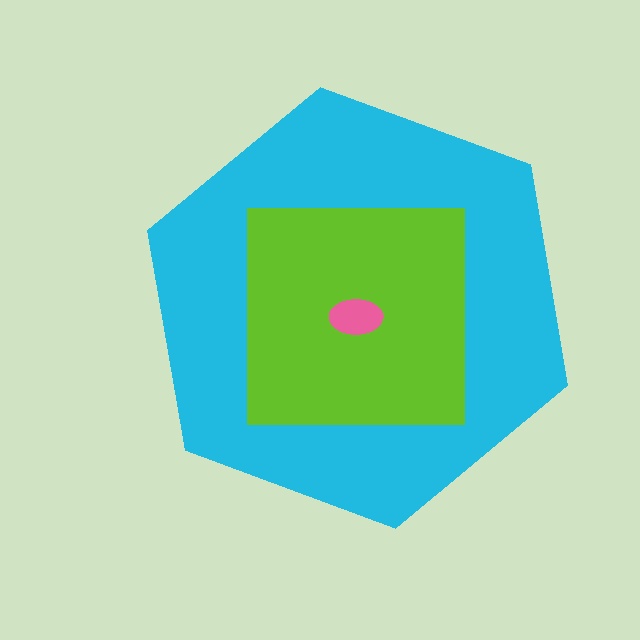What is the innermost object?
The pink ellipse.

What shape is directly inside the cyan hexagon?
The lime square.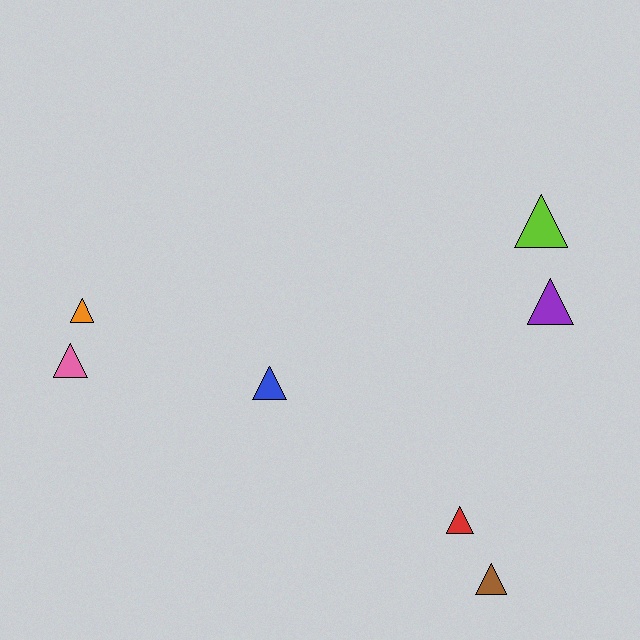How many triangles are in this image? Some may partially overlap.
There are 7 triangles.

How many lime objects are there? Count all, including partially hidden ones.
There is 1 lime object.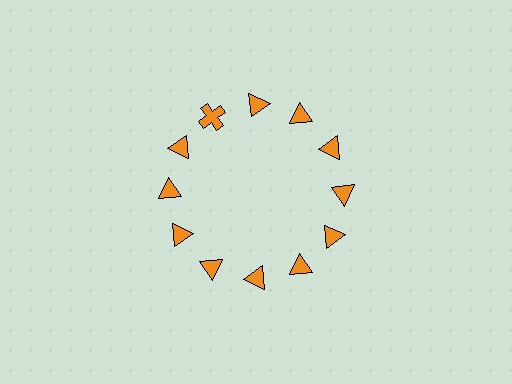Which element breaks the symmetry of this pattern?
The orange cross at roughly the 11 o'clock position breaks the symmetry. All other shapes are orange triangles.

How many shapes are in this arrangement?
There are 12 shapes arranged in a ring pattern.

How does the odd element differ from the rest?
It has a different shape: cross instead of triangle.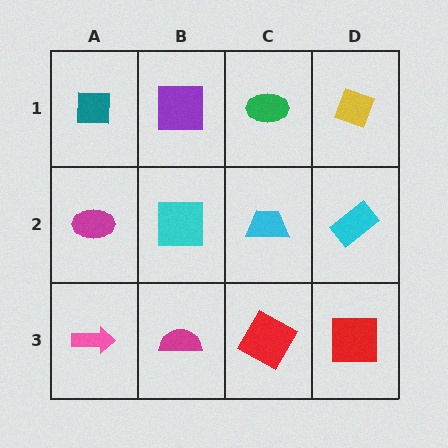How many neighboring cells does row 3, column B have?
3.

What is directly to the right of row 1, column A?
A purple square.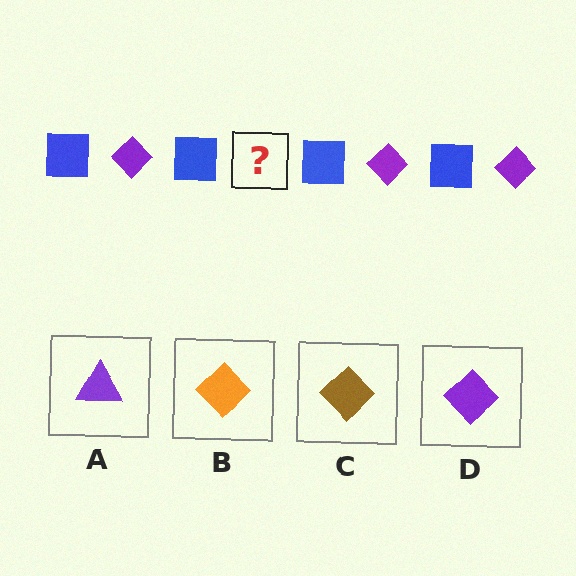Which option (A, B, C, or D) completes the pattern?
D.